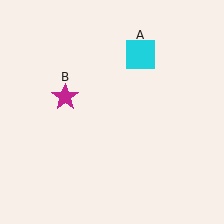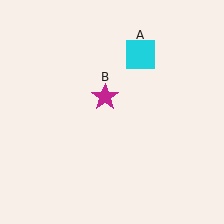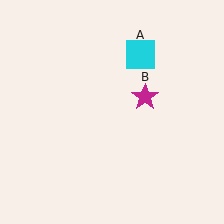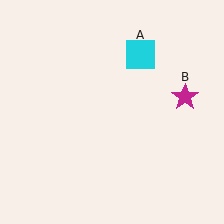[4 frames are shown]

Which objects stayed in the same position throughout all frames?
Cyan square (object A) remained stationary.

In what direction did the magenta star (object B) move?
The magenta star (object B) moved right.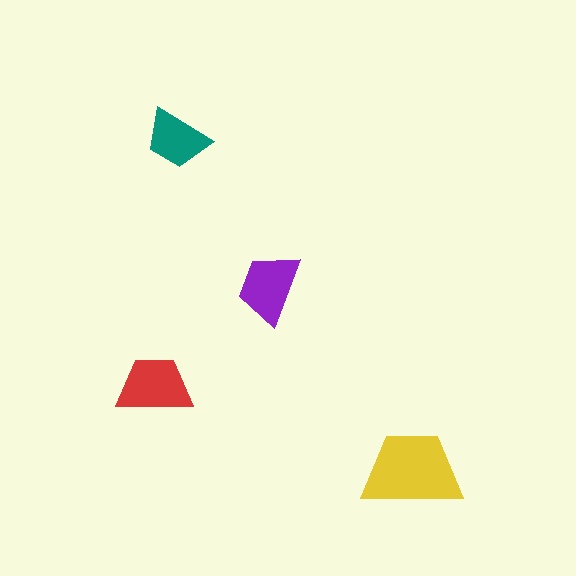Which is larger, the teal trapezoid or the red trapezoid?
The red one.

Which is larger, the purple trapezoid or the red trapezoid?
The red one.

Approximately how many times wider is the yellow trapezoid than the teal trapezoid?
About 1.5 times wider.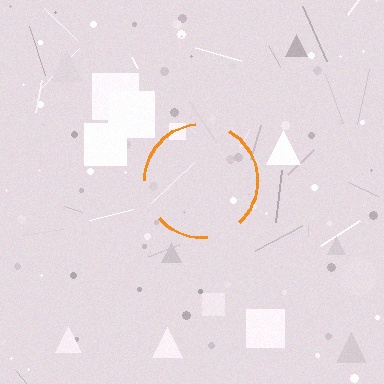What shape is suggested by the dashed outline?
The dashed outline suggests a circle.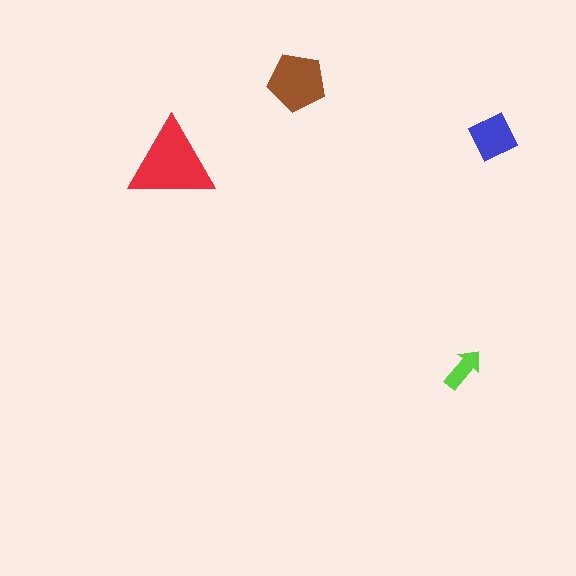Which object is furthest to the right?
The blue diamond is rightmost.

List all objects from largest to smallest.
The red triangle, the brown pentagon, the blue diamond, the lime arrow.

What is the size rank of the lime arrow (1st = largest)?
4th.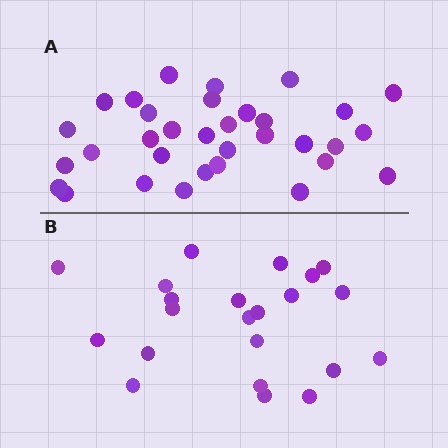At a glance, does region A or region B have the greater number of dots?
Region A (the top region) has more dots.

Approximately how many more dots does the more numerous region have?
Region A has roughly 12 or so more dots than region B.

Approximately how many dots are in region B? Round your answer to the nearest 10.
About 20 dots. (The exact count is 22, which rounds to 20.)